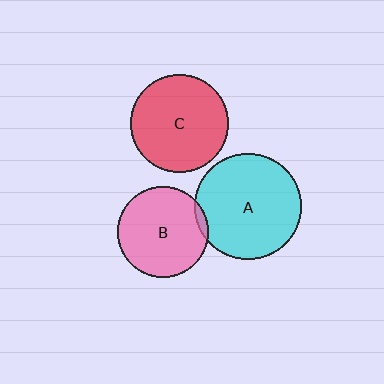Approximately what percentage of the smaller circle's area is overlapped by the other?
Approximately 5%.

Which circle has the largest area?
Circle A (cyan).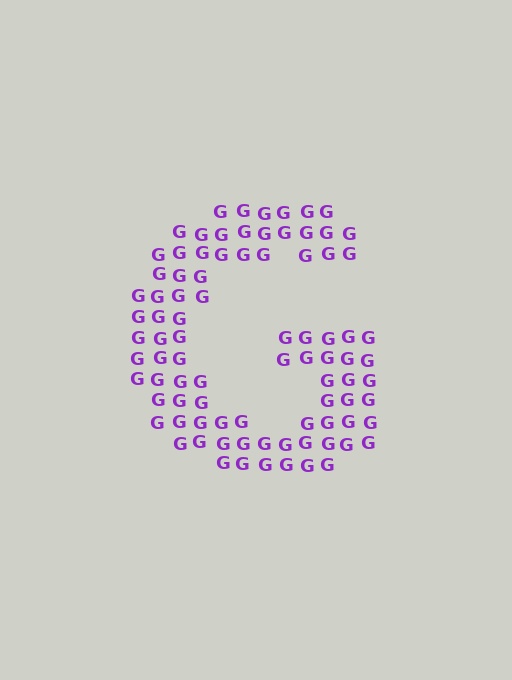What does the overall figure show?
The overall figure shows the letter G.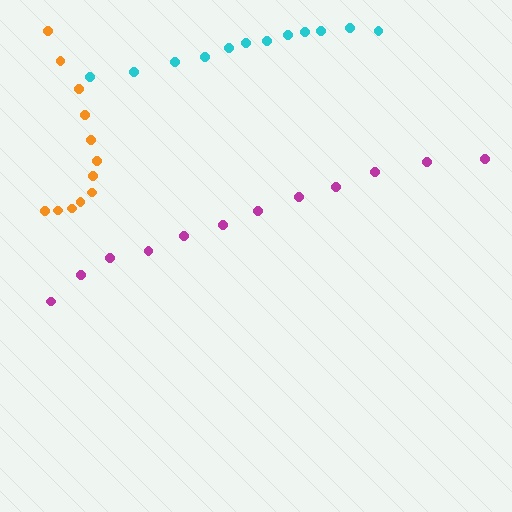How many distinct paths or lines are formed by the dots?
There are 3 distinct paths.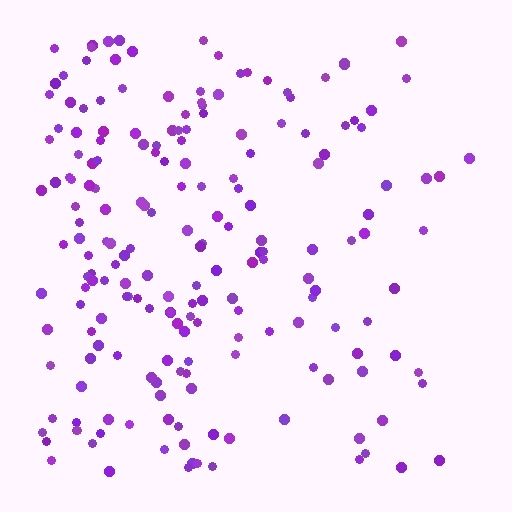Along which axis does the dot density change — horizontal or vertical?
Horizontal.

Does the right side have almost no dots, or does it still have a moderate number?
Still a moderate number, just noticeably fewer than the left.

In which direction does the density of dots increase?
From right to left, with the left side densest.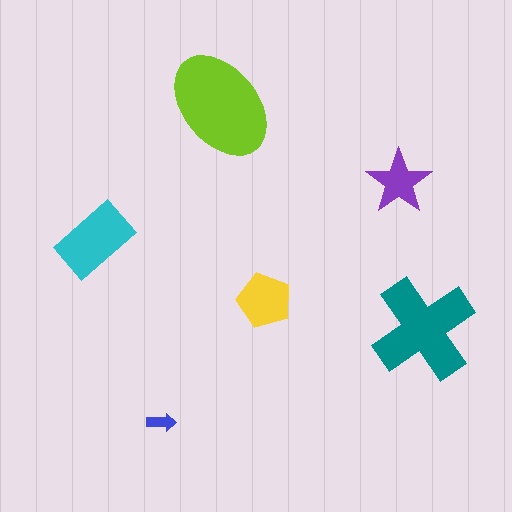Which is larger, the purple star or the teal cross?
The teal cross.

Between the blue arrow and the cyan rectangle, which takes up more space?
The cyan rectangle.